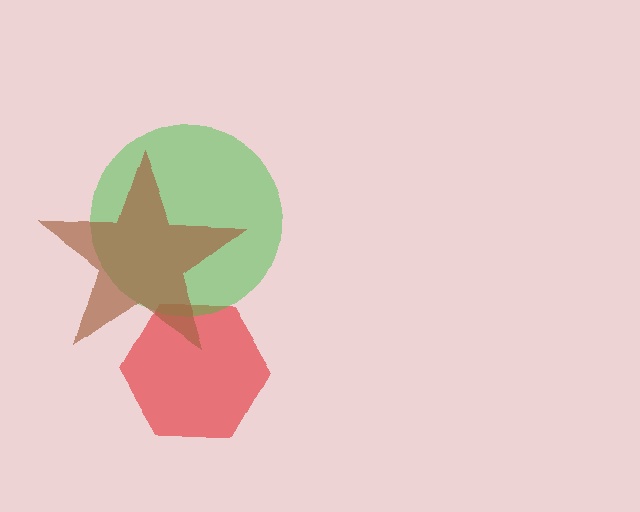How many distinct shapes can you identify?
There are 3 distinct shapes: a red hexagon, a green circle, a brown star.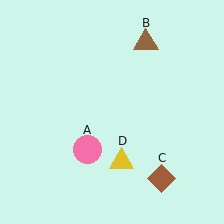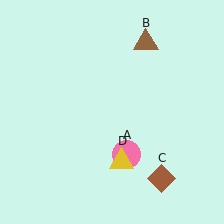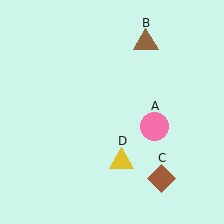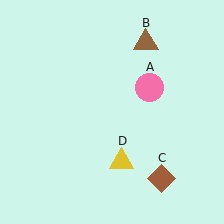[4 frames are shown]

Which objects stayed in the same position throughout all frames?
Brown triangle (object B) and brown diamond (object C) and yellow triangle (object D) remained stationary.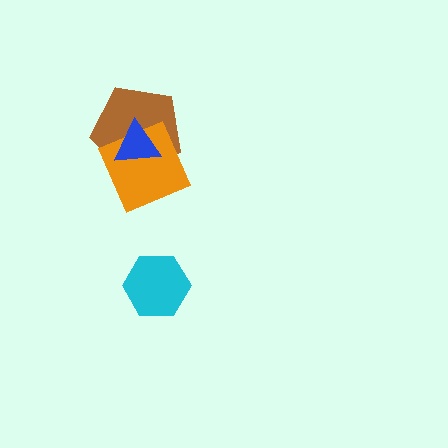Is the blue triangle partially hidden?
No, no other shape covers it.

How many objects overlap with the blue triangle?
2 objects overlap with the blue triangle.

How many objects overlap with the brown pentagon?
2 objects overlap with the brown pentagon.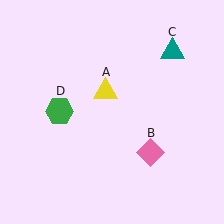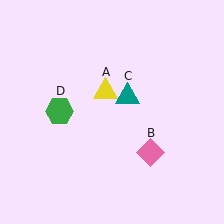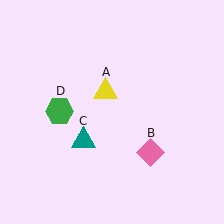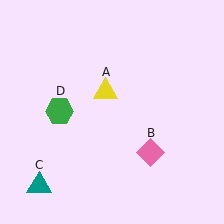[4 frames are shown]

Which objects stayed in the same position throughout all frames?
Yellow triangle (object A) and pink diamond (object B) and green hexagon (object D) remained stationary.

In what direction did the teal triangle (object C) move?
The teal triangle (object C) moved down and to the left.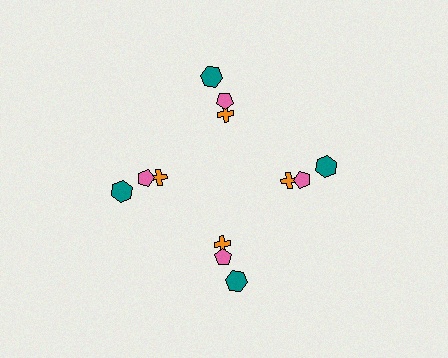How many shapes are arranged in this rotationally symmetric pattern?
There are 12 shapes, arranged in 4 groups of 3.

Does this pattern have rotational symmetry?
Yes, this pattern has 4-fold rotational symmetry. It looks the same after rotating 90 degrees around the center.